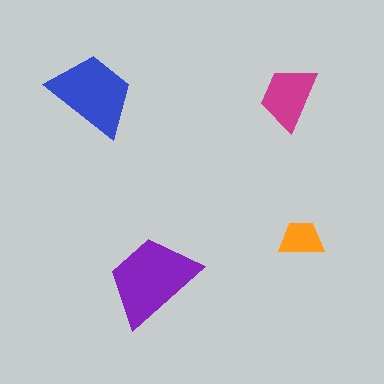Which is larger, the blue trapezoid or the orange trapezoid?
The blue one.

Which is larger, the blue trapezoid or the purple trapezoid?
The purple one.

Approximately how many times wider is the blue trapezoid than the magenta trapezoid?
About 1.5 times wider.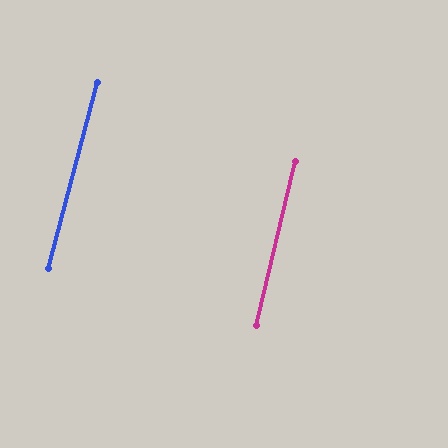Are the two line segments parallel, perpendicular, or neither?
Parallel — their directions differ by only 1.6°.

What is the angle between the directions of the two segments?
Approximately 2 degrees.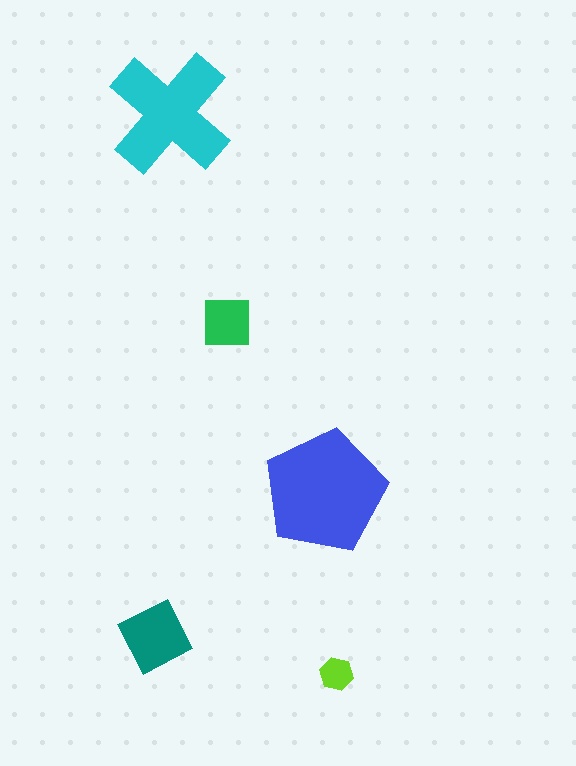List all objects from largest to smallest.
The blue pentagon, the cyan cross, the teal diamond, the green square, the lime hexagon.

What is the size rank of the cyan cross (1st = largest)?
2nd.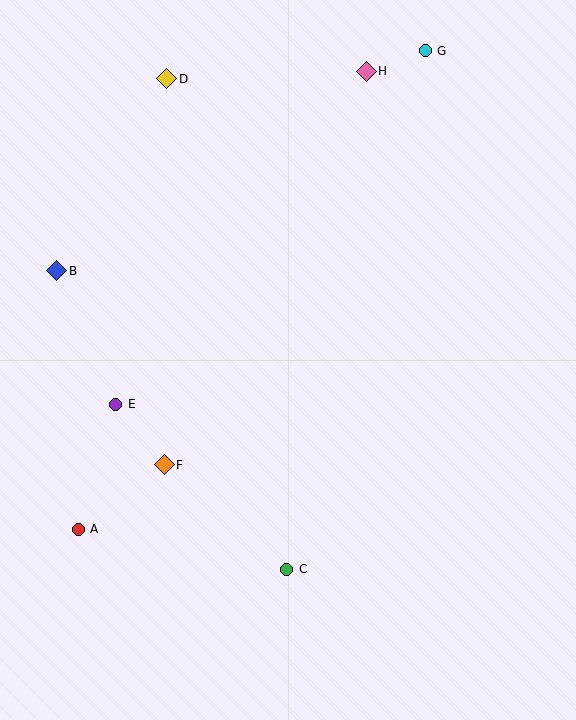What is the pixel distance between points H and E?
The distance between H and E is 417 pixels.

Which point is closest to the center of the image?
Point F at (164, 465) is closest to the center.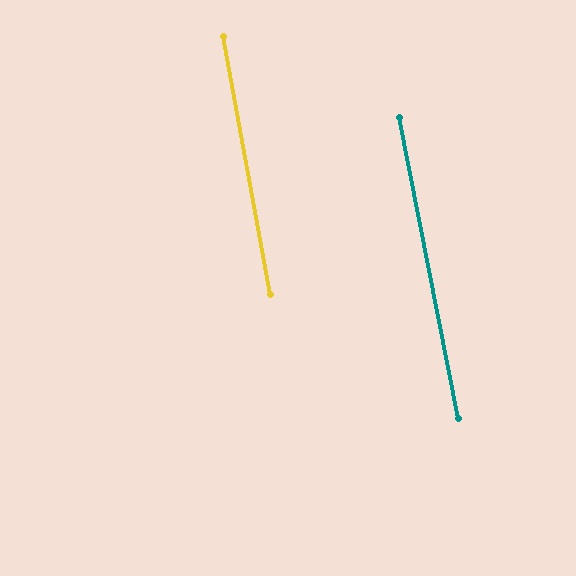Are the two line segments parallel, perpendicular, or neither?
Parallel — their directions differ by only 0.7°.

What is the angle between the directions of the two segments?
Approximately 1 degree.